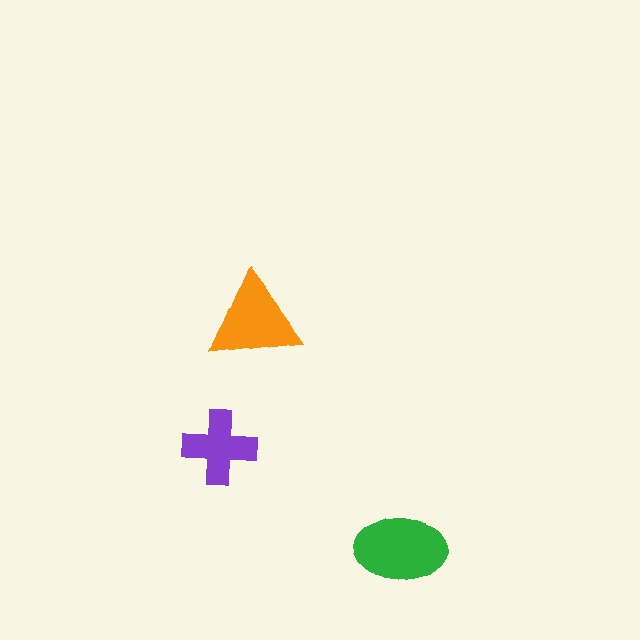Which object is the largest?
The green ellipse.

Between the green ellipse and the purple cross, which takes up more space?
The green ellipse.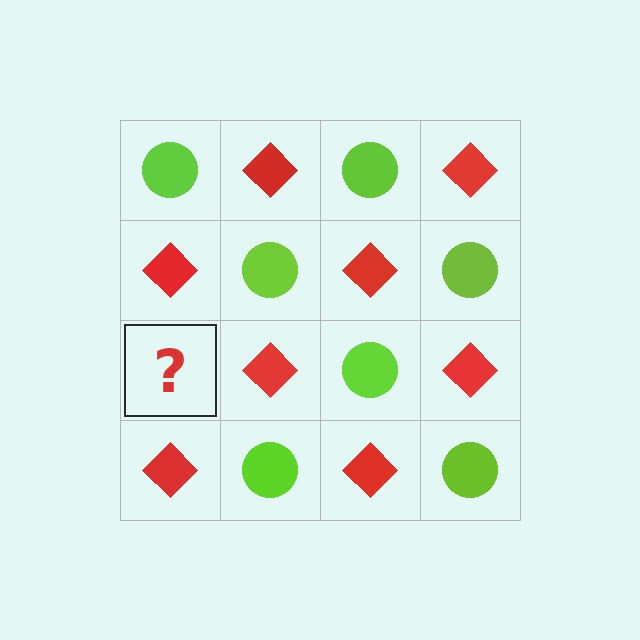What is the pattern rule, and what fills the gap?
The rule is that it alternates lime circle and red diamond in a checkerboard pattern. The gap should be filled with a lime circle.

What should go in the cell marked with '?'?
The missing cell should contain a lime circle.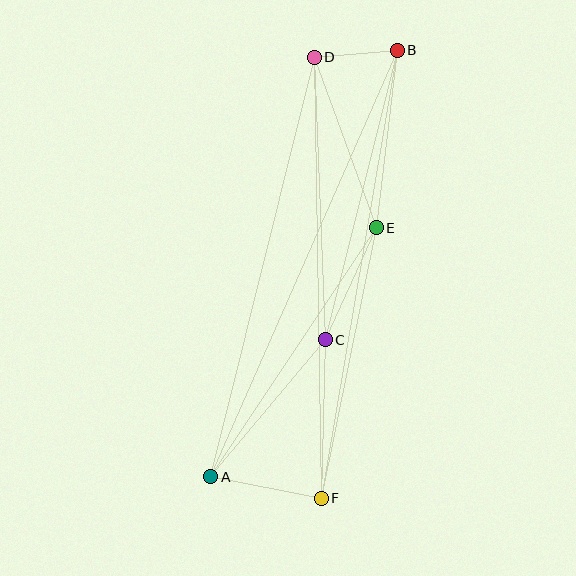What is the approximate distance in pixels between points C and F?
The distance between C and F is approximately 158 pixels.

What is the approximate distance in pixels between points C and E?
The distance between C and E is approximately 123 pixels.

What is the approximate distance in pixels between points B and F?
The distance between B and F is approximately 455 pixels.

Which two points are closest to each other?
Points B and D are closest to each other.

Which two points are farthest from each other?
Points A and B are farthest from each other.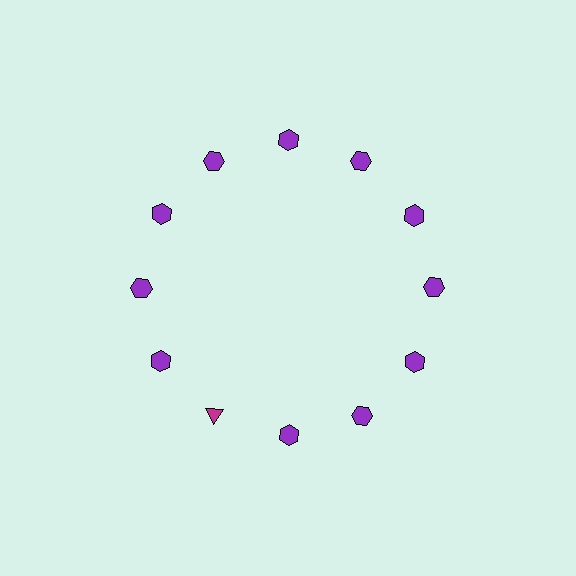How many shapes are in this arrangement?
There are 12 shapes arranged in a ring pattern.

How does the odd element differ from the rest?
It differs in both color (magenta instead of purple) and shape (triangle instead of hexagon).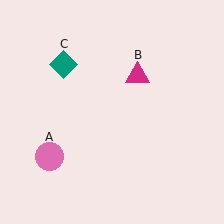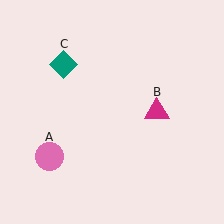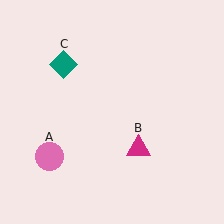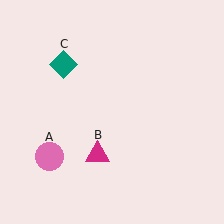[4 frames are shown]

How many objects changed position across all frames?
1 object changed position: magenta triangle (object B).